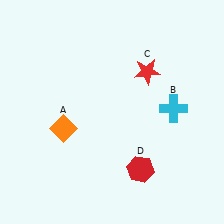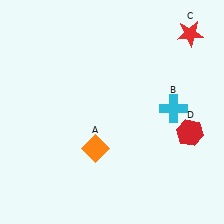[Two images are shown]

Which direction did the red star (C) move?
The red star (C) moved right.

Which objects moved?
The objects that moved are: the orange diamond (A), the red star (C), the red hexagon (D).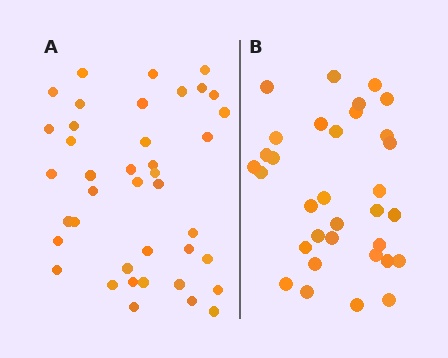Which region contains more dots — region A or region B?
Region A (the left region) has more dots.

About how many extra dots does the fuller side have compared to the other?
Region A has roughly 8 or so more dots than region B.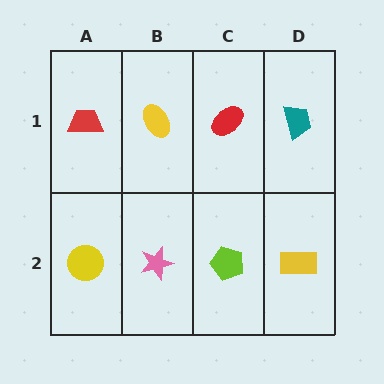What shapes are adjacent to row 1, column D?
A yellow rectangle (row 2, column D), a red ellipse (row 1, column C).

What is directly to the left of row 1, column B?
A red trapezoid.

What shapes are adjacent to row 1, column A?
A yellow circle (row 2, column A), a yellow ellipse (row 1, column B).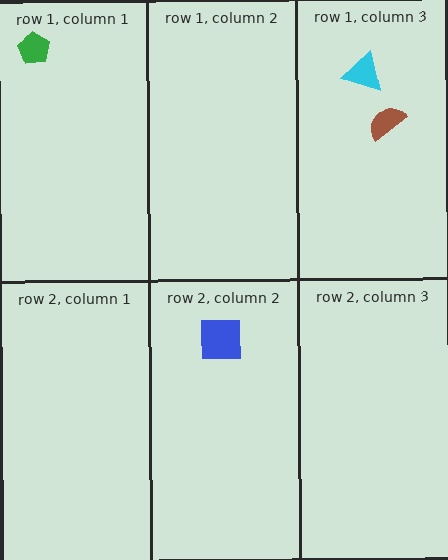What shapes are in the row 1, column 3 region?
The cyan triangle, the brown semicircle.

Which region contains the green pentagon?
The row 1, column 1 region.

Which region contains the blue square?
The row 2, column 2 region.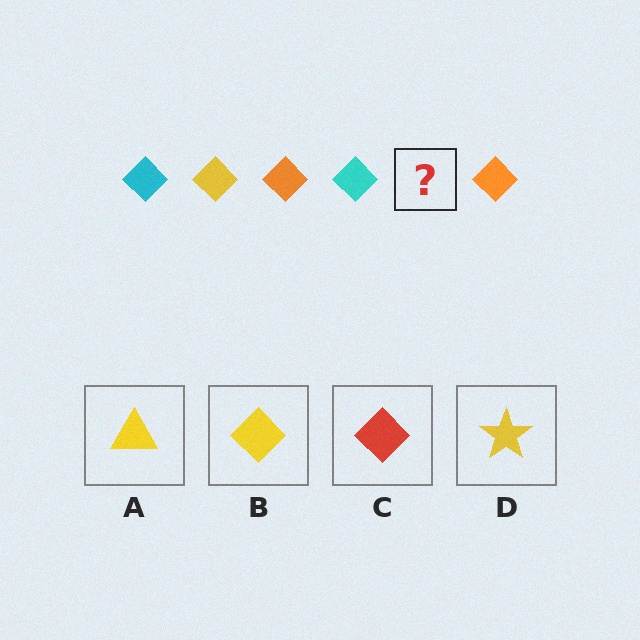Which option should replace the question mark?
Option B.